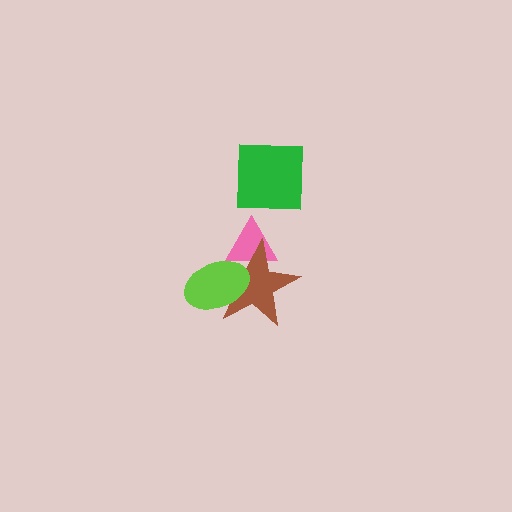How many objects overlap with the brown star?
2 objects overlap with the brown star.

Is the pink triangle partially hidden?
Yes, it is partially covered by another shape.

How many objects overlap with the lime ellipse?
2 objects overlap with the lime ellipse.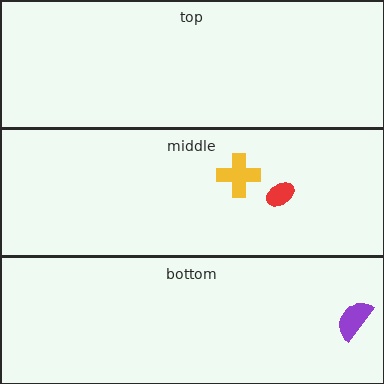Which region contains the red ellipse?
The middle region.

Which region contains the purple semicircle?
The bottom region.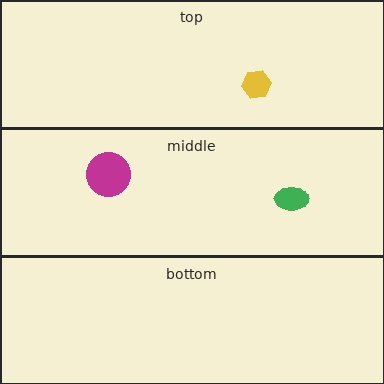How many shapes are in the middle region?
2.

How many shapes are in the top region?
1.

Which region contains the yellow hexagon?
The top region.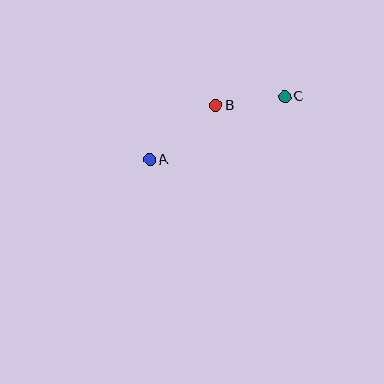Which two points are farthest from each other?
Points A and C are farthest from each other.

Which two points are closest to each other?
Points B and C are closest to each other.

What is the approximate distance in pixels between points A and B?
The distance between A and B is approximately 85 pixels.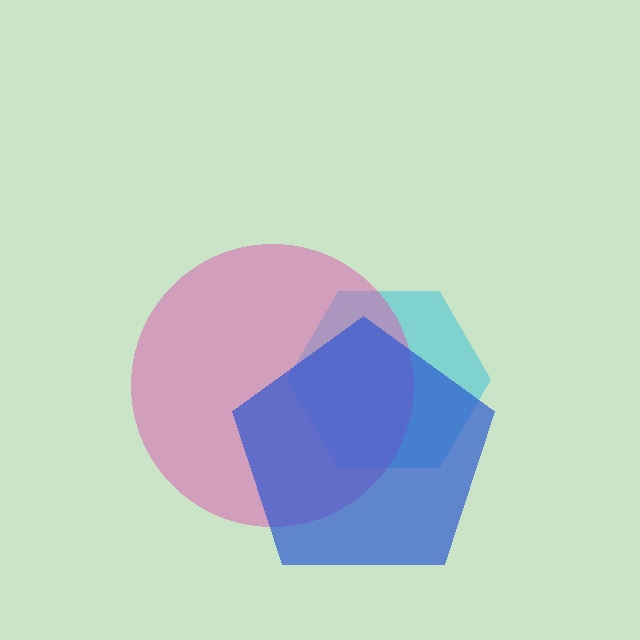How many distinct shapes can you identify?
There are 3 distinct shapes: a cyan hexagon, a pink circle, a blue pentagon.